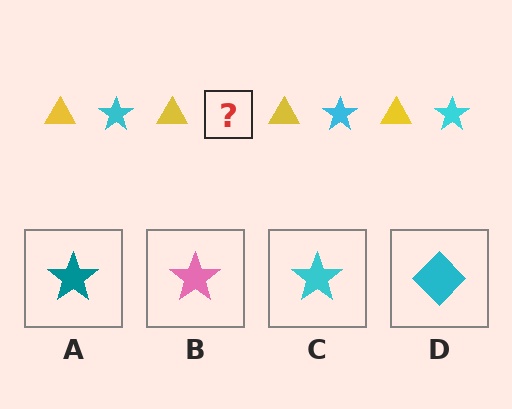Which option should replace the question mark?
Option C.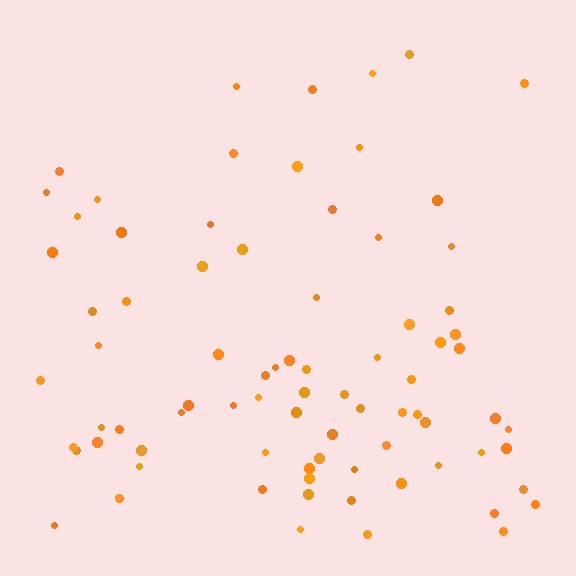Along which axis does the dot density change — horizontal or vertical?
Vertical.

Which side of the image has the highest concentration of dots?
The bottom.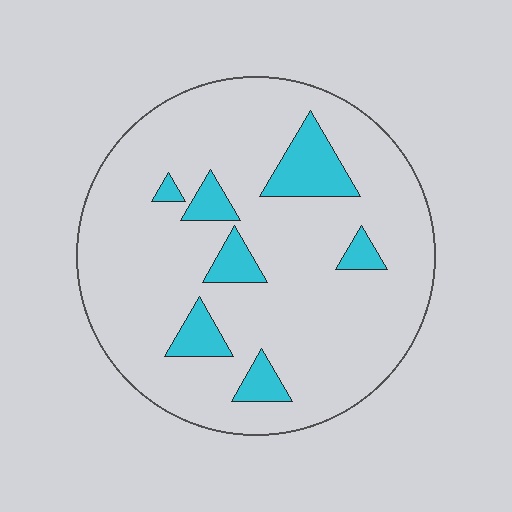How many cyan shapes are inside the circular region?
7.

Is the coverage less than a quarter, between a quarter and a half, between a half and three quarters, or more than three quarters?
Less than a quarter.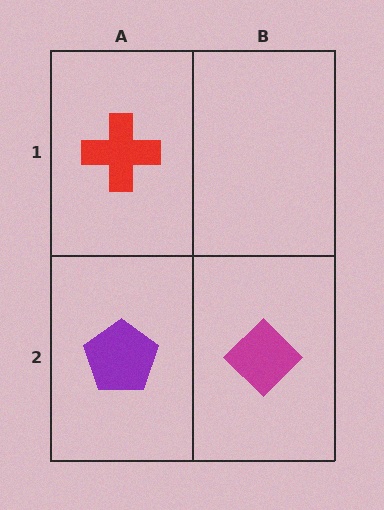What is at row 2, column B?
A magenta diamond.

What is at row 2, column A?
A purple pentagon.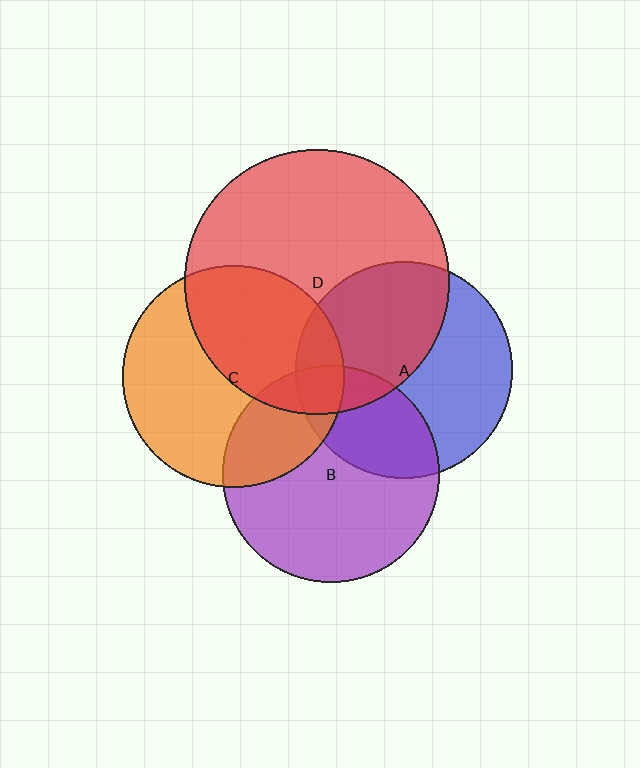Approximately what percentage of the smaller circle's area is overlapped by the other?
Approximately 45%.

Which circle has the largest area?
Circle D (red).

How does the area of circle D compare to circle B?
Approximately 1.5 times.